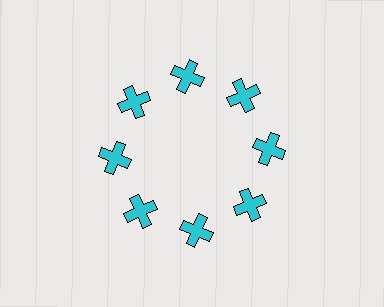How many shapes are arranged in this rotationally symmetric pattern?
There are 8 shapes, arranged in 8 groups of 1.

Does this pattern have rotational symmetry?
Yes, this pattern has 8-fold rotational symmetry. It looks the same after rotating 45 degrees around the center.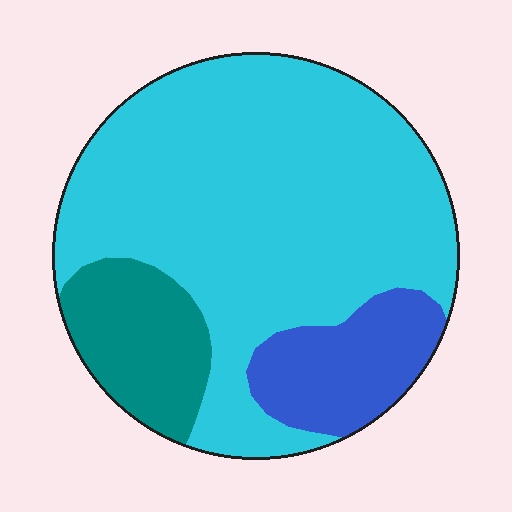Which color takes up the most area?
Cyan, at roughly 70%.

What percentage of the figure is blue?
Blue covers roughly 15% of the figure.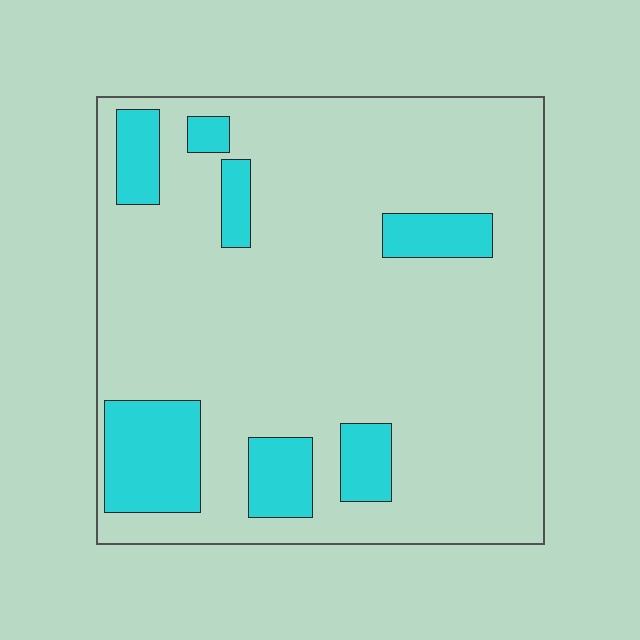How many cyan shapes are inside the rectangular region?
7.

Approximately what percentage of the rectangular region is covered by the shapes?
Approximately 15%.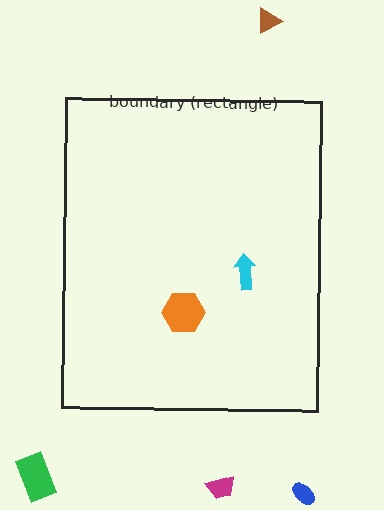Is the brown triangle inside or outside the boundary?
Outside.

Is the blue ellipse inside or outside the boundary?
Outside.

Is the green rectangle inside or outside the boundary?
Outside.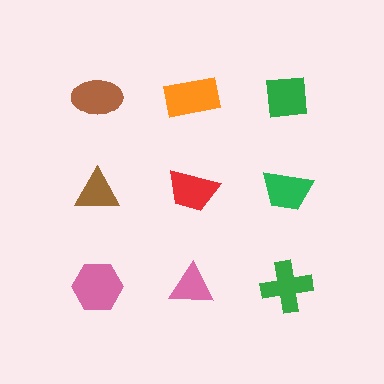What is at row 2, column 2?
A red trapezoid.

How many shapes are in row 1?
3 shapes.